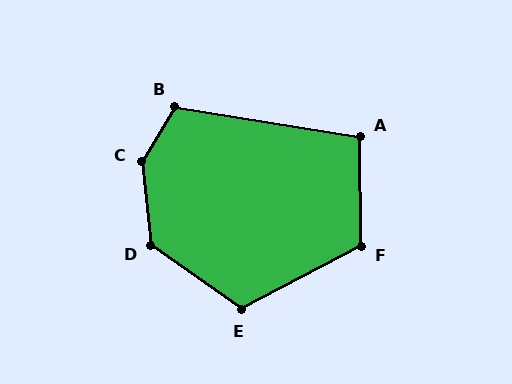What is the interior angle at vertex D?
Approximately 131 degrees (obtuse).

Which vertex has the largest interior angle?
C, at approximately 143 degrees.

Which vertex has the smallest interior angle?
A, at approximately 100 degrees.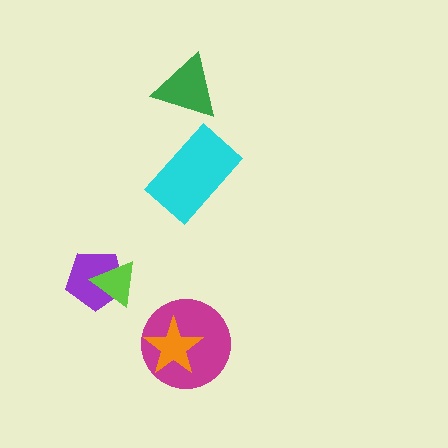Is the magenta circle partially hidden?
Yes, it is partially covered by another shape.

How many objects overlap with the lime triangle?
1 object overlaps with the lime triangle.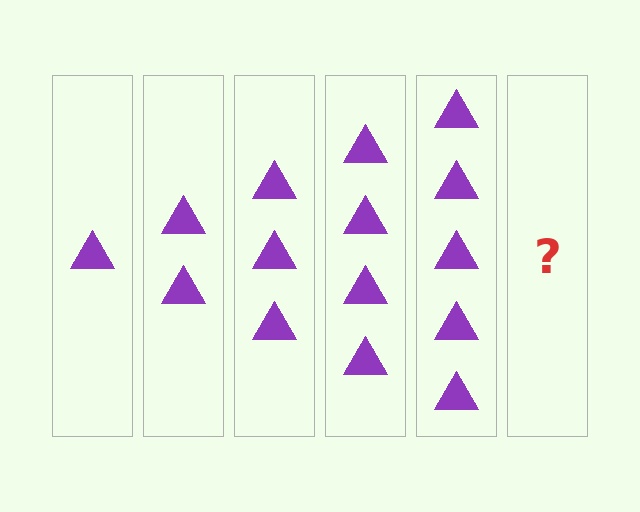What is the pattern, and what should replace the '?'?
The pattern is that each step adds one more triangle. The '?' should be 6 triangles.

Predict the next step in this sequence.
The next step is 6 triangles.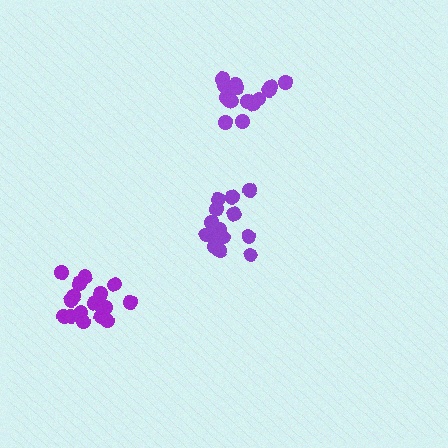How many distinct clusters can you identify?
There are 3 distinct clusters.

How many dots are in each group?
Group 1: 18 dots, Group 2: 17 dots, Group 3: 16 dots (51 total).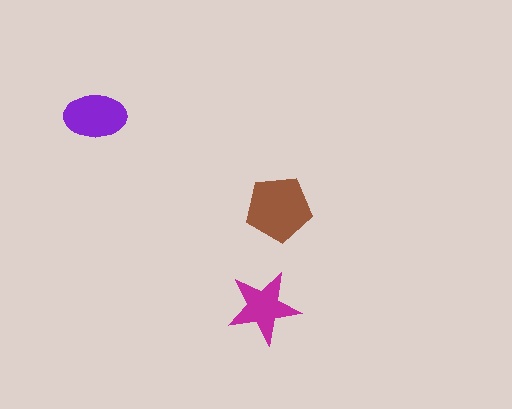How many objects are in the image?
There are 3 objects in the image.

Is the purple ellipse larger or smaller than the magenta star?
Larger.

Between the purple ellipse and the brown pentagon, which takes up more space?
The brown pentagon.